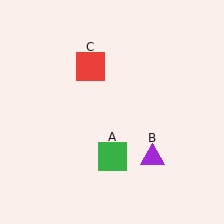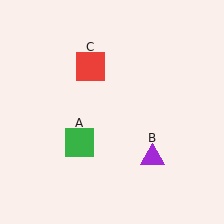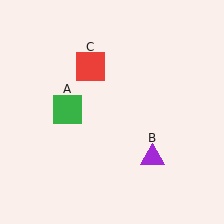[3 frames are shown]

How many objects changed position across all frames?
1 object changed position: green square (object A).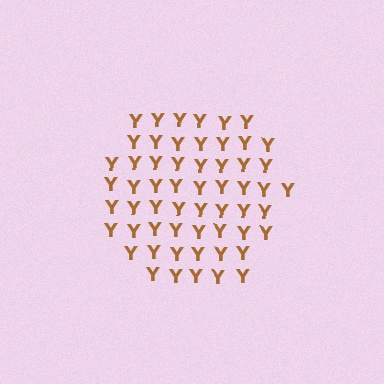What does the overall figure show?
The overall figure shows a hexagon.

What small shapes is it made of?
It is made of small letter Y's.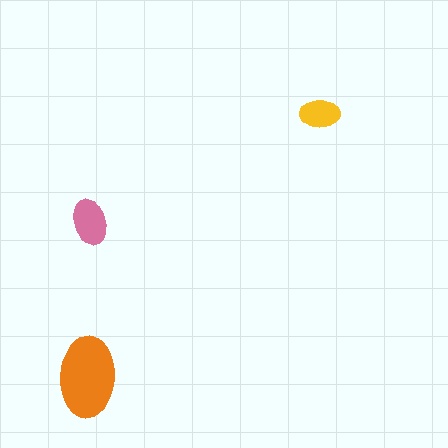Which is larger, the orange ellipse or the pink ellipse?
The orange one.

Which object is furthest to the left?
The orange ellipse is leftmost.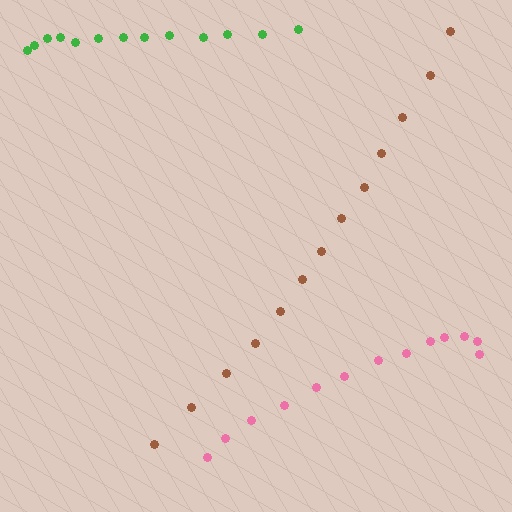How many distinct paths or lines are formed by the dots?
There are 3 distinct paths.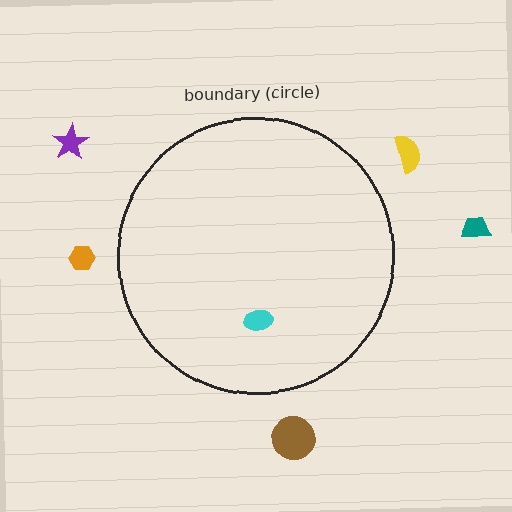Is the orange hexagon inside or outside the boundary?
Outside.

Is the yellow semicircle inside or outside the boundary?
Outside.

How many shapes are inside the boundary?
1 inside, 5 outside.